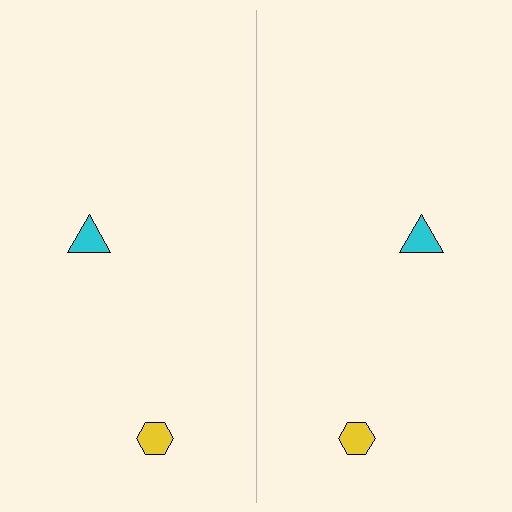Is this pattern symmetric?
Yes, this pattern has bilateral (reflection) symmetry.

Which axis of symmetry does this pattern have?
The pattern has a vertical axis of symmetry running through the center of the image.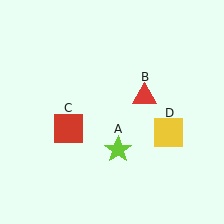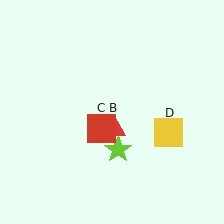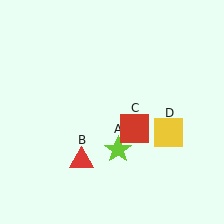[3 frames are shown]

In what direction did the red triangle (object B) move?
The red triangle (object B) moved down and to the left.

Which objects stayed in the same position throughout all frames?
Lime star (object A) and yellow square (object D) remained stationary.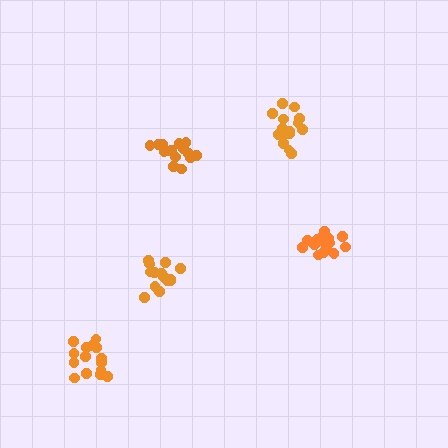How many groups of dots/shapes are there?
There are 5 groups.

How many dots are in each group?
Group 1: 15 dots, Group 2: 15 dots, Group 3: 15 dots, Group 4: 16 dots, Group 5: 15 dots (76 total).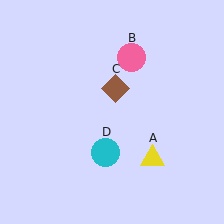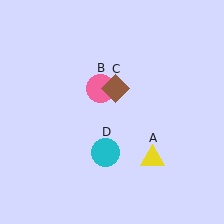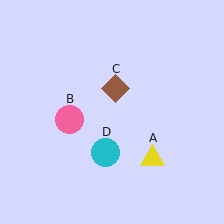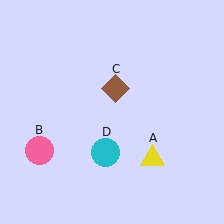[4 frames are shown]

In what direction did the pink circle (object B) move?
The pink circle (object B) moved down and to the left.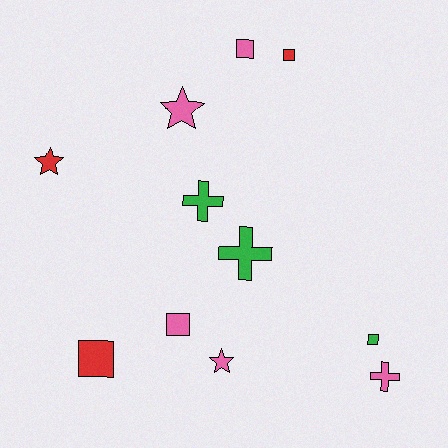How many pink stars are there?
There are 2 pink stars.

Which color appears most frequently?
Pink, with 5 objects.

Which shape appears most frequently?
Square, with 5 objects.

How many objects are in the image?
There are 11 objects.